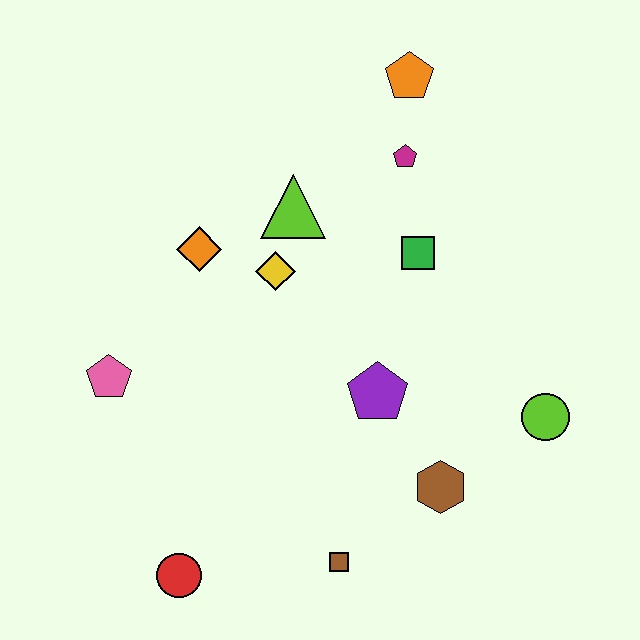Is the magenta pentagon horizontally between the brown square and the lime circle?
Yes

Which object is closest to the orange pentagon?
The magenta pentagon is closest to the orange pentagon.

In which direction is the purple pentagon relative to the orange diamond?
The purple pentagon is to the right of the orange diamond.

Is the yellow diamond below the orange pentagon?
Yes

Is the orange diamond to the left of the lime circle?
Yes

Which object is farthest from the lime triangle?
The red circle is farthest from the lime triangle.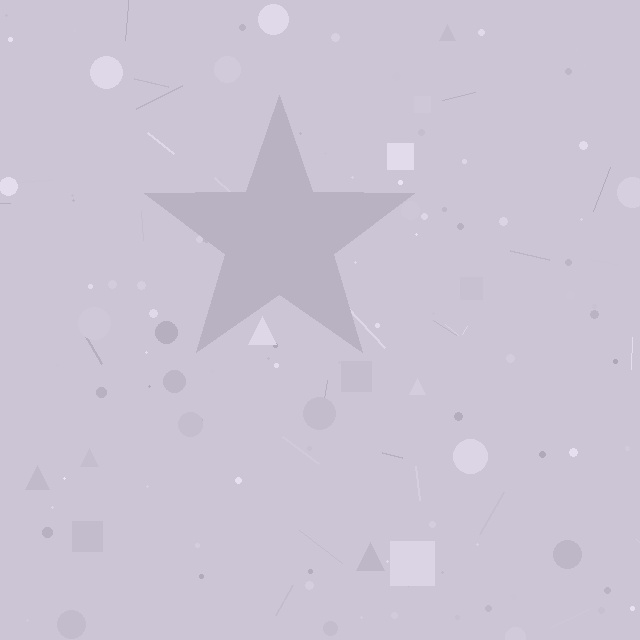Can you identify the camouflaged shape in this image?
The camouflaged shape is a star.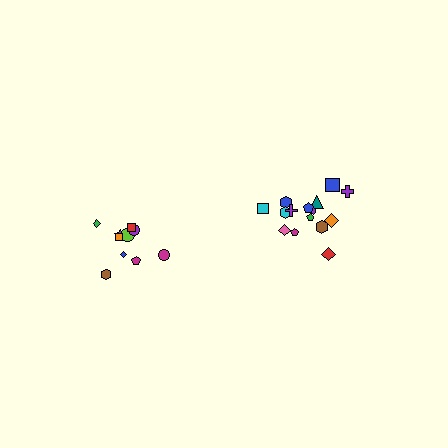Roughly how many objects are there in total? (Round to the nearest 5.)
Roughly 25 objects in total.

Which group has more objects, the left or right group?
The right group.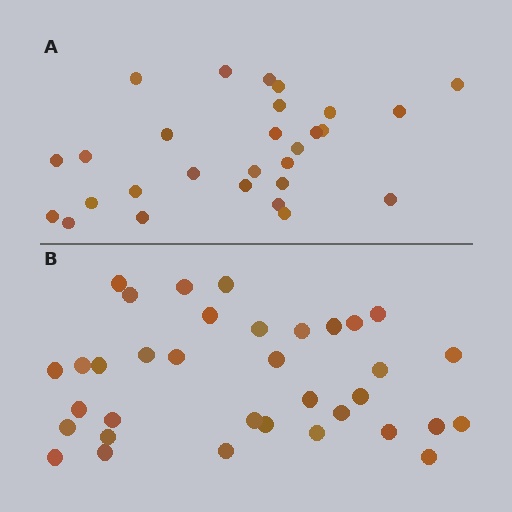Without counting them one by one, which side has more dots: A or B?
Region B (the bottom region) has more dots.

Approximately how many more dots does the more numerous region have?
Region B has roughly 8 or so more dots than region A.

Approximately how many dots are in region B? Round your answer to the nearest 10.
About 40 dots. (The exact count is 35, which rounds to 40.)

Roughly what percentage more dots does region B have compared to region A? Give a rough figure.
About 25% more.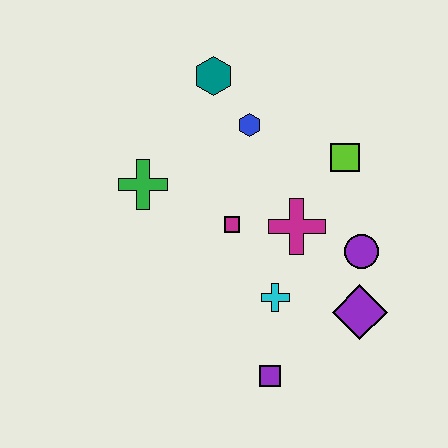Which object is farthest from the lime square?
The purple square is farthest from the lime square.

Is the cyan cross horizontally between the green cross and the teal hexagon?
No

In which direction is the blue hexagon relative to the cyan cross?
The blue hexagon is above the cyan cross.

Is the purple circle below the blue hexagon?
Yes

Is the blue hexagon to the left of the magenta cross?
Yes